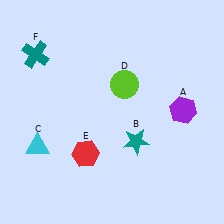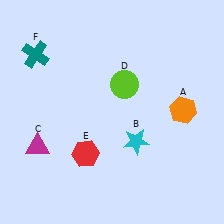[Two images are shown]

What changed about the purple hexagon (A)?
In Image 1, A is purple. In Image 2, it changed to orange.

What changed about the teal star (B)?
In Image 1, B is teal. In Image 2, it changed to cyan.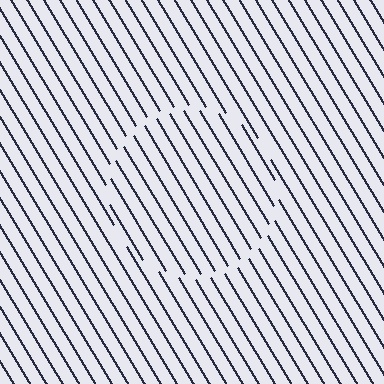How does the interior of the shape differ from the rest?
The interior of the shape contains the same grating, shifted by half a period — the contour is defined by the phase discontinuity where line-ends from the inner and outer gratings abut.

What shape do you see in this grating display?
An illusory circle. The interior of the shape contains the same grating, shifted by half a period — the contour is defined by the phase discontinuity where line-ends from the inner and outer gratings abut.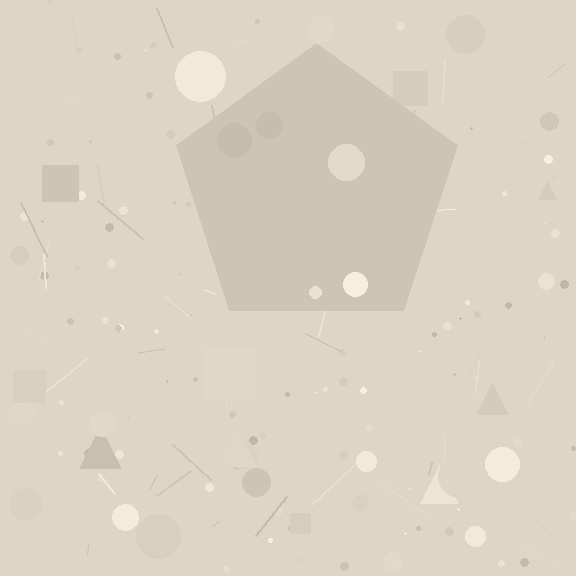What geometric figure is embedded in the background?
A pentagon is embedded in the background.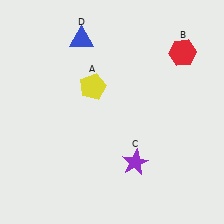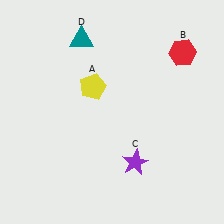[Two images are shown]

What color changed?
The triangle (D) changed from blue in Image 1 to teal in Image 2.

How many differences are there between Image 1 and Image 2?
There is 1 difference between the two images.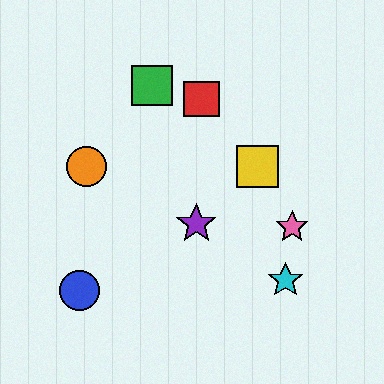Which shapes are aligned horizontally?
The yellow square, the orange circle are aligned horizontally.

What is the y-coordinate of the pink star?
The pink star is at y≈227.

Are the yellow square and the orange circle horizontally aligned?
Yes, both are at y≈166.